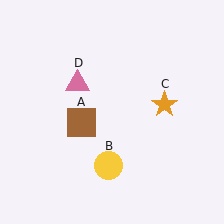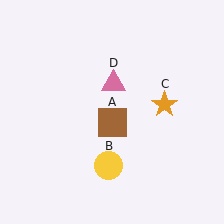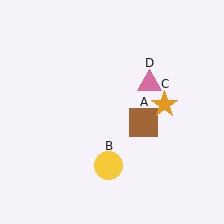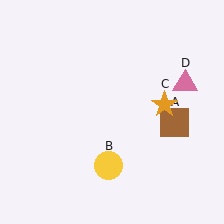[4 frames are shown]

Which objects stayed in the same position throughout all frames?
Yellow circle (object B) and orange star (object C) remained stationary.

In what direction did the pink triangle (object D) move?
The pink triangle (object D) moved right.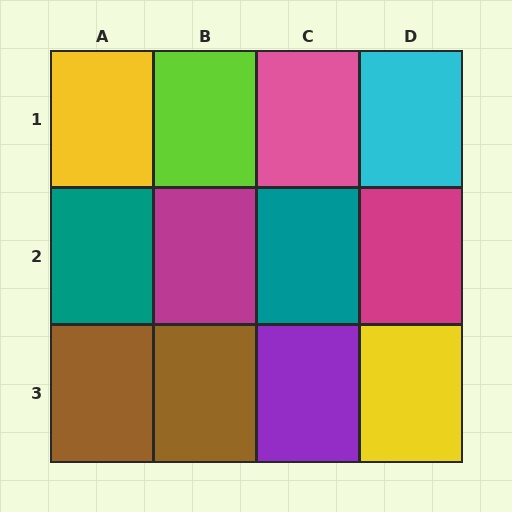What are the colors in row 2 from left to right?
Teal, magenta, teal, magenta.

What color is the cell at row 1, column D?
Cyan.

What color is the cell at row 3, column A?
Brown.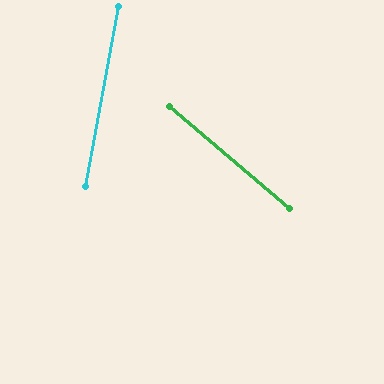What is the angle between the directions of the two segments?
Approximately 60 degrees.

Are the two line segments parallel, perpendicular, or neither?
Neither parallel nor perpendicular — they differ by about 60°.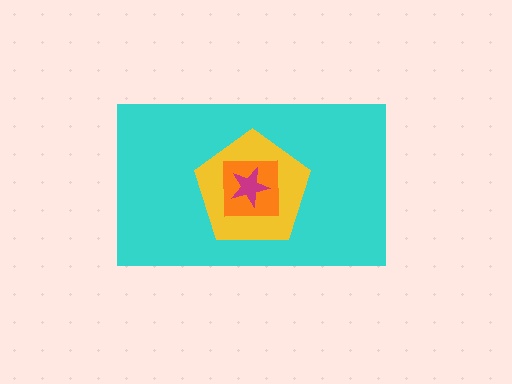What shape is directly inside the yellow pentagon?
The orange square.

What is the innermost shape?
The magenta star.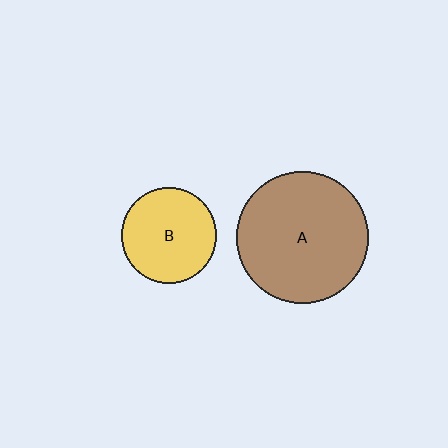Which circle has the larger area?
Circle A (brown).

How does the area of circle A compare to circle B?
Approximately 1.9 times.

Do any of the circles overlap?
No, none of the circles overlap.